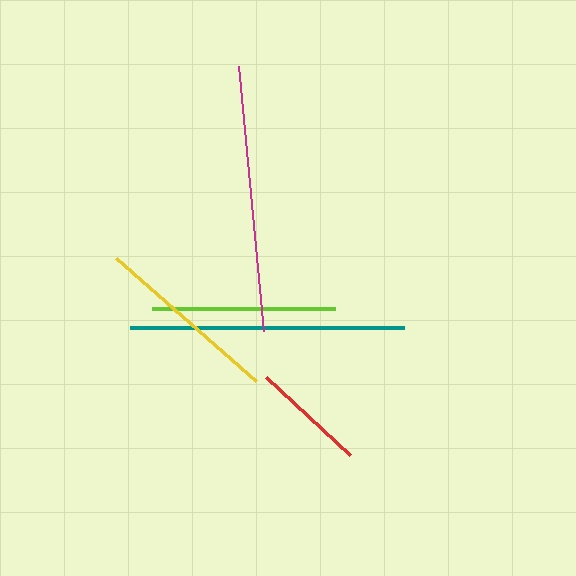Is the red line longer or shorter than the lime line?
The lime line is longer than the red line.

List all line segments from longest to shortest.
From longest to shortest: teal, magenta, yellow, lime, red.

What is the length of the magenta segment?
The magenta segment is approximately 266 pixels long.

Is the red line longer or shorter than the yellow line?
The yellow line is longer than the red line.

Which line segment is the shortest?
The red line is the shortest at approximately 115 pixels.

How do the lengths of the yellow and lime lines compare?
The yellow and lime lines are approximately the same length.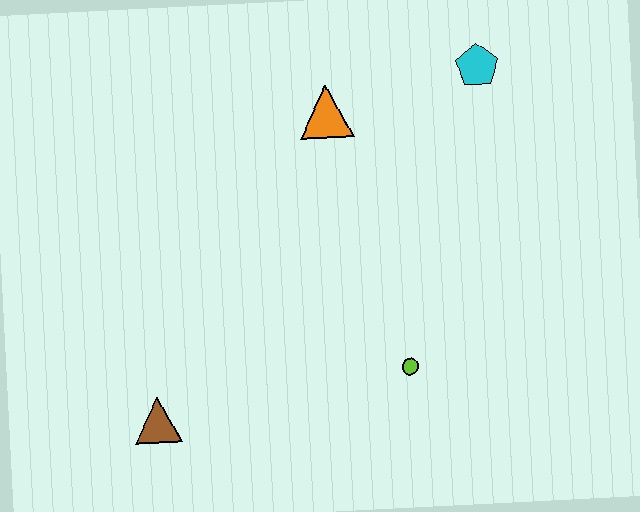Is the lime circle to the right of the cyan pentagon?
No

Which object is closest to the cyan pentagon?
The orange triangle is closest to the cyan pentagon.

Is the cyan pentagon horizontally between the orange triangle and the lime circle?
No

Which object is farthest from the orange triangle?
The brown triangle is farthest from the orange triangle.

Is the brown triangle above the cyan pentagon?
No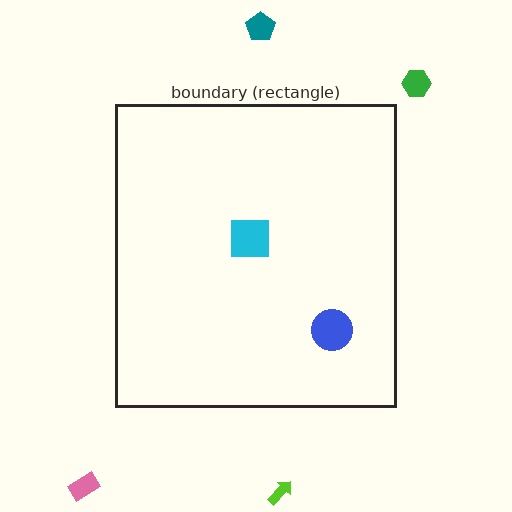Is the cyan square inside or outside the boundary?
Inside.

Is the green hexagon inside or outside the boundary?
Outside.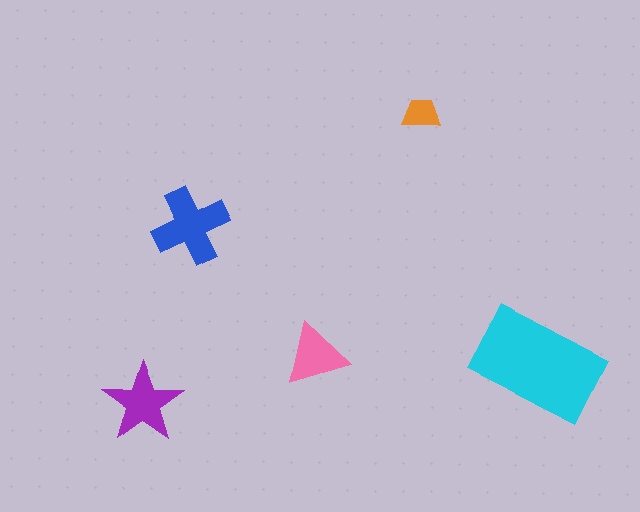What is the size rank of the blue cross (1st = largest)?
2nd.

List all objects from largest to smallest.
The cyan rectangle, the blue cross, the purple star, the pink triangle, the orange trapezoid.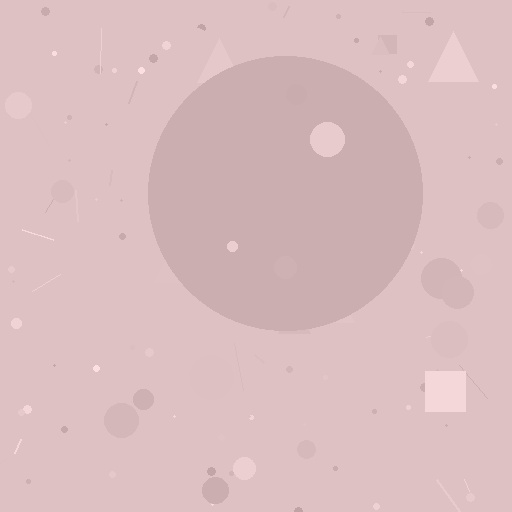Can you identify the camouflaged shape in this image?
The camouflaged shape is a circle.